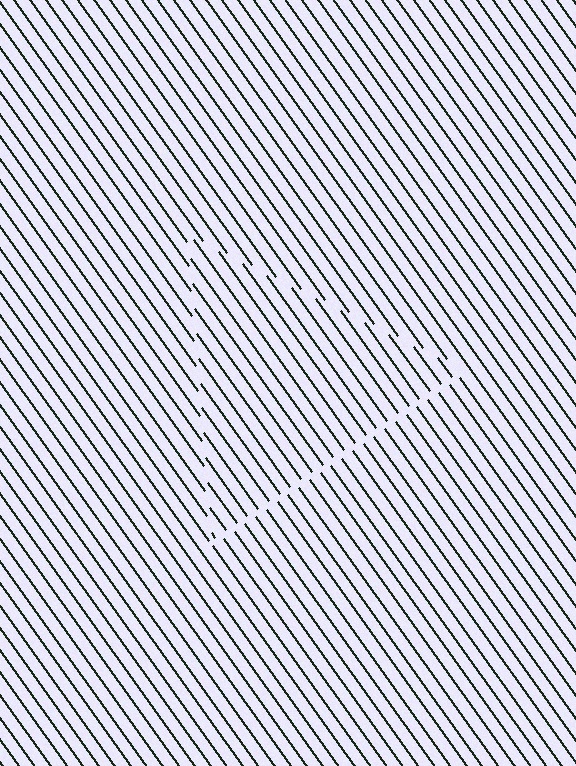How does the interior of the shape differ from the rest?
The interior of the shape contains the same grating, shifted by half a period — the contour is defined by the phase discontinuity where line-ends from the inner and outer gratings abut.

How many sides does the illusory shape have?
3 sides — the line-ends trace a triangle.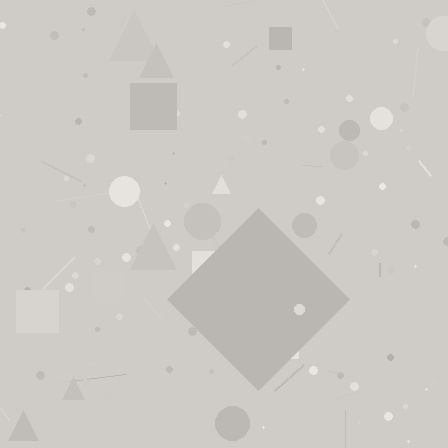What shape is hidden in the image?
A diamond is hidden in the image.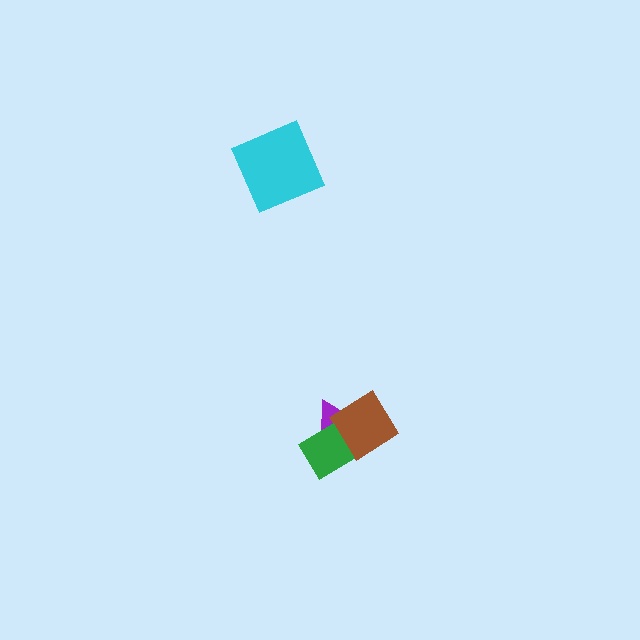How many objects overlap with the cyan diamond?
0 objects overlap with the cyan diamond.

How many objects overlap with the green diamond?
2 objects overlap with the green diamond.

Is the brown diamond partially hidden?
Yes, it is partially covered by another shape.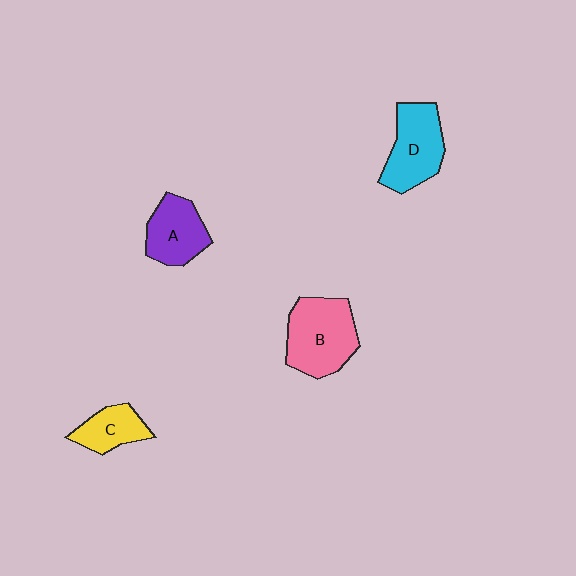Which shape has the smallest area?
Shape C (yellow).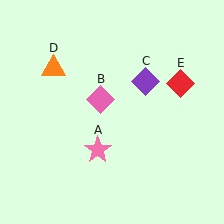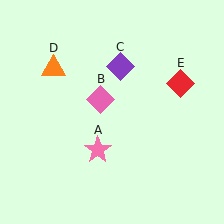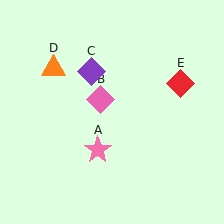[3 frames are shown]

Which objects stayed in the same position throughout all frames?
Pink star (object A) and pink diamond (object B) and orange triangle (object D) and red diamond (object E) remained stationary.